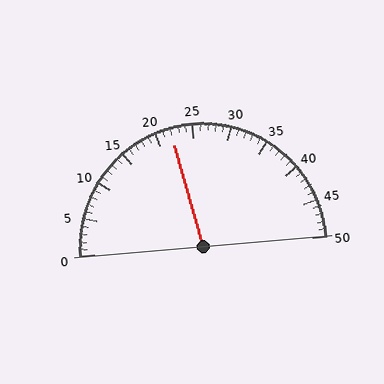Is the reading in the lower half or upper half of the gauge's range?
The reading is in the lower half of the range (0 to 50).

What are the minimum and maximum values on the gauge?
The gauge ranges from 0 to 50.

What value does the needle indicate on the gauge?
The needle indicates approximately 22.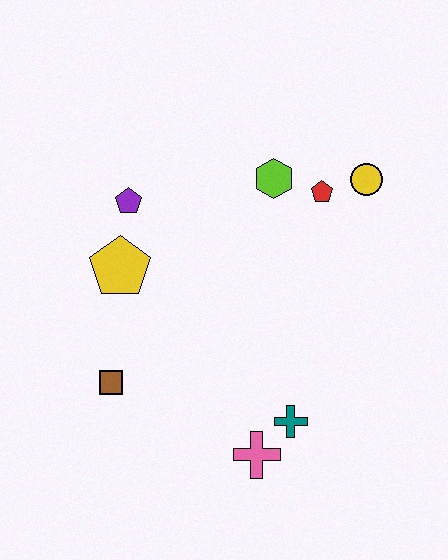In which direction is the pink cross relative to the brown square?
The pink cross is to the right of the brown square.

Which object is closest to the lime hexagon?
The red pentagon is closest to the lime hexagon.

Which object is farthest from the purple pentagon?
The pink cross is farthest from the purple pentagon.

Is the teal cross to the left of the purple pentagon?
No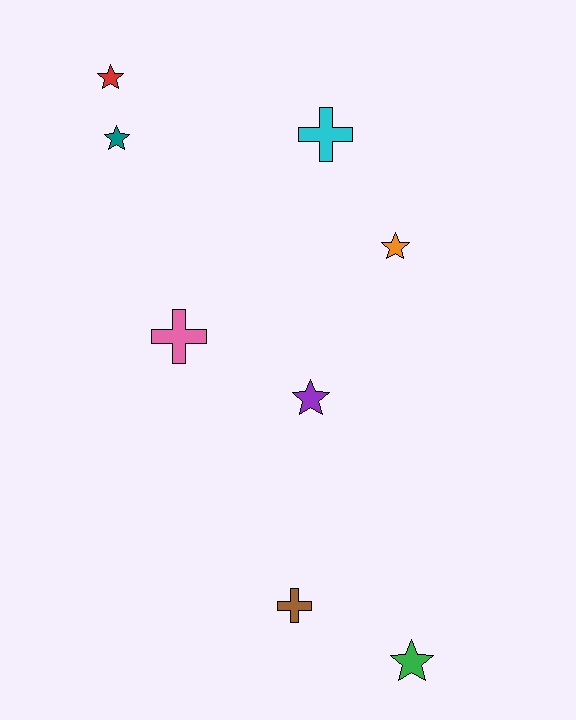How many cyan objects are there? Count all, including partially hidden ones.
There is 1 cyan object.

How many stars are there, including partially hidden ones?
There are 5 stars.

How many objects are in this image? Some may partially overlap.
There are 8 objects.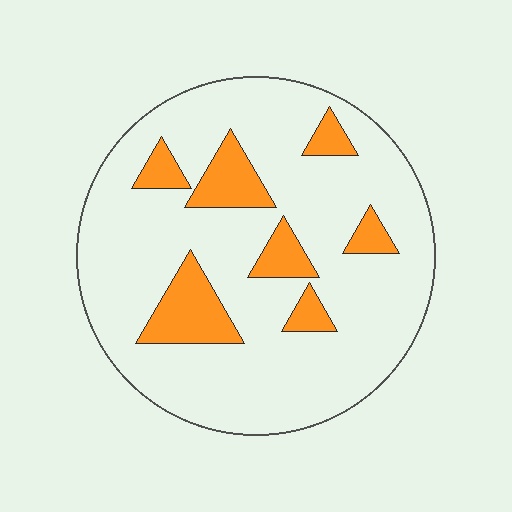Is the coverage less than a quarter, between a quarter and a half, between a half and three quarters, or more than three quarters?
Less than a quarter.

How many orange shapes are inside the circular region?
7.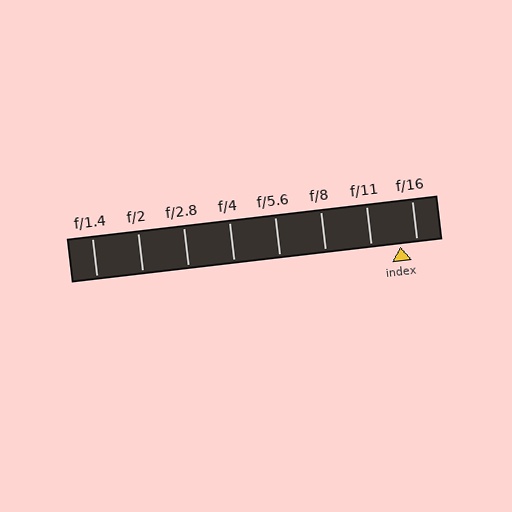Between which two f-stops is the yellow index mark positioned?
The index mark is between f/11 and f/16.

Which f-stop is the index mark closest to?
The index mark is closest to f/16.